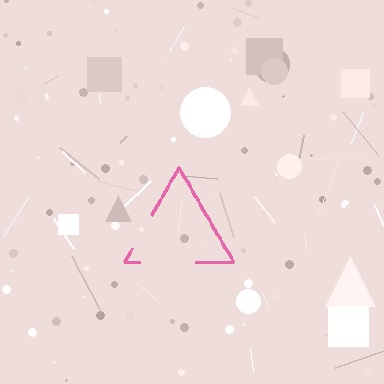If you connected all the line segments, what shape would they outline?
They would outline a triangle.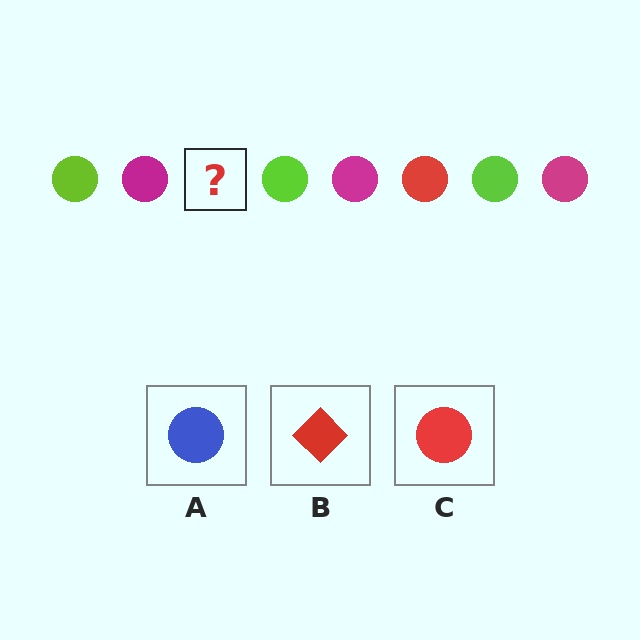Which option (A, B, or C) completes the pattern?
C.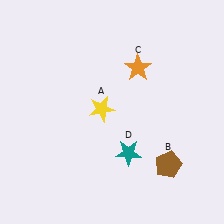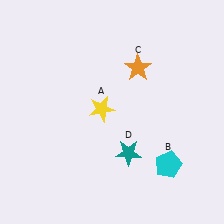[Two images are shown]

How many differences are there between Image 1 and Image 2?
There is 1 difference between the two images.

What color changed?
The pentagon (B) changed from brown in Image 1 to cyan in Image 2.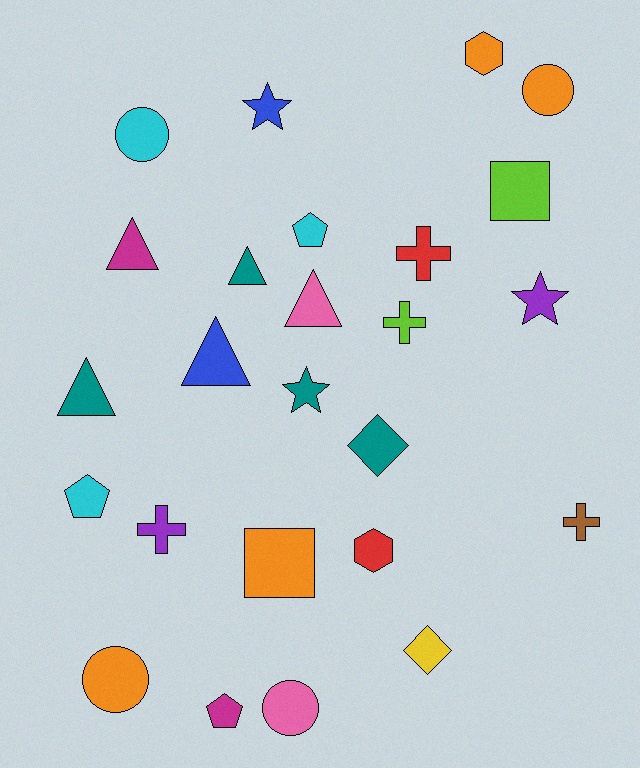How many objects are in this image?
There are 25 objects.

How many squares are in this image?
There are 2 squares.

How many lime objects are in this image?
There are 2 lime objects.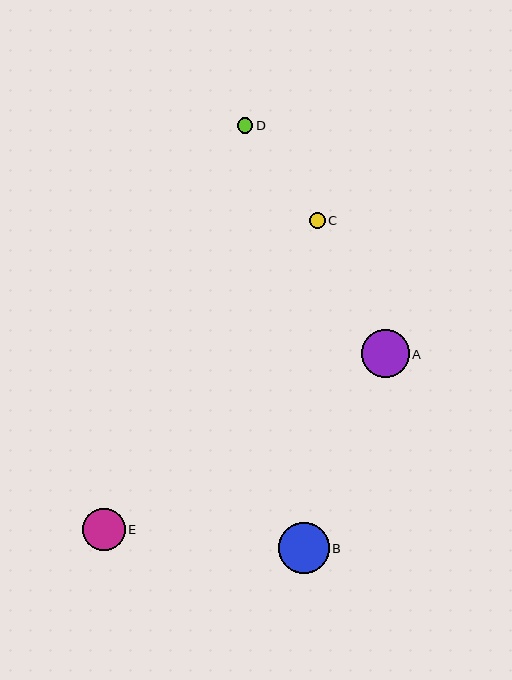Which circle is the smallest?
Circle D is the smallest with a size of approximately 16 pixels.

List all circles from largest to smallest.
From largest to smallest: B, A, E, C, D.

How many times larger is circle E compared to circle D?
Circle E is approximately 2.7 times the size of circle D.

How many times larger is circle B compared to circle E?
Circle B is approximately 1.2 times the size of circle E.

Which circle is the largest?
Circle B is the largest with a size of approximately 51 pixels.